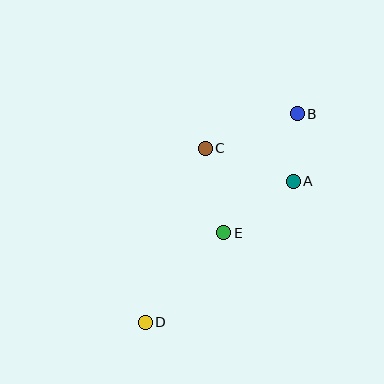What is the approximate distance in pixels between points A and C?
The distance between A and C is approximately 94 pixels.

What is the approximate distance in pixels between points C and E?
The distance between C and E is approximately 87 pixels.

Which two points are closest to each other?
Points A and B are closest to each other.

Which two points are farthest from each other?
Points B and D are farthest from each other.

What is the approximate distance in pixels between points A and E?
The distance between A and E is approximately 86 pixels.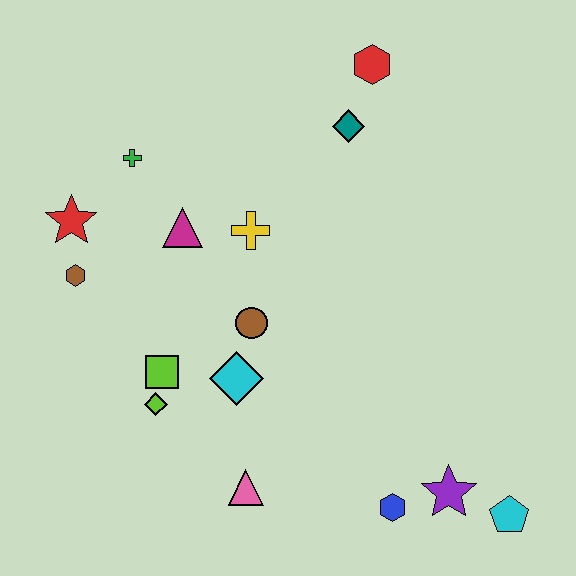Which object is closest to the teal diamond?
The red hexagon is closest to the teal diamond.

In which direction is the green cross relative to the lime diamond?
The green cross is above the lime diamond.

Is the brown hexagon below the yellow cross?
Yes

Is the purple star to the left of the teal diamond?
No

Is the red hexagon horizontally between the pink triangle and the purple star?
Yes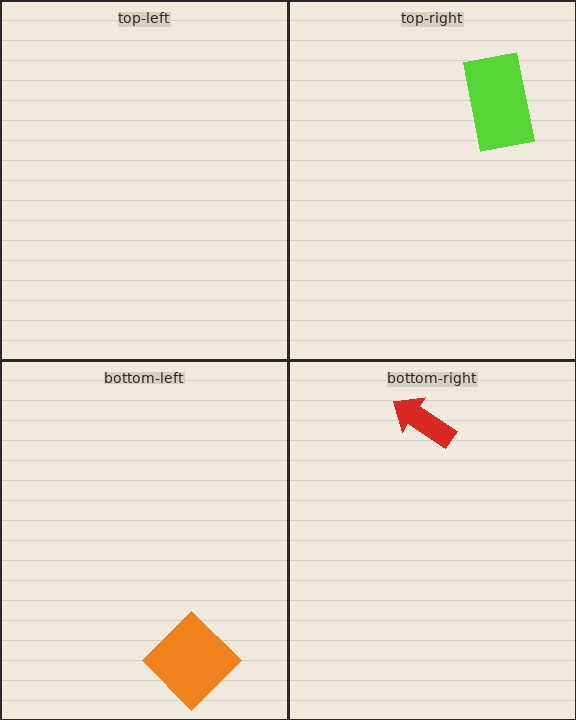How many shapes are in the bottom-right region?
1.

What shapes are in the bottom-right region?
The red arrow.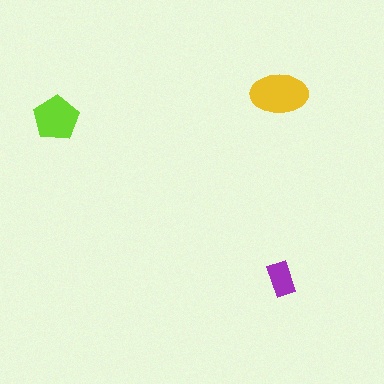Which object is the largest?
The yellow ellipse.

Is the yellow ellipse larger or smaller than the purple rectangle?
Larger.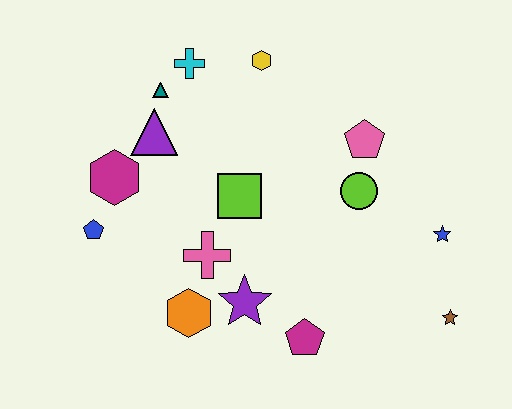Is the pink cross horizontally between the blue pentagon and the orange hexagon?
No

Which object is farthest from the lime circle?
The blue pentagon is farthest from the lime circle.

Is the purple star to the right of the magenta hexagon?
Yes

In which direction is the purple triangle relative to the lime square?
The purple triangle is to the left of the lime square.